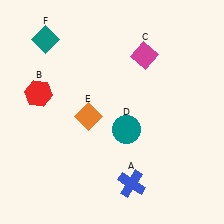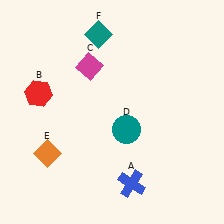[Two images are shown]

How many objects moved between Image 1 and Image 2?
3 objects moved between the two images.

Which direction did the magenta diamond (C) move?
The magenta diamond (C) moved left.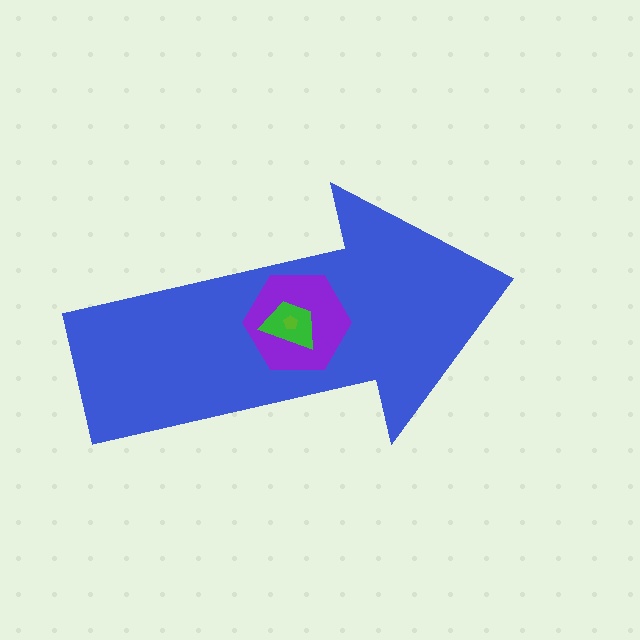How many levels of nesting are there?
4.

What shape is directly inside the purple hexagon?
The green trapezoid.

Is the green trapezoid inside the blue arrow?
Yes.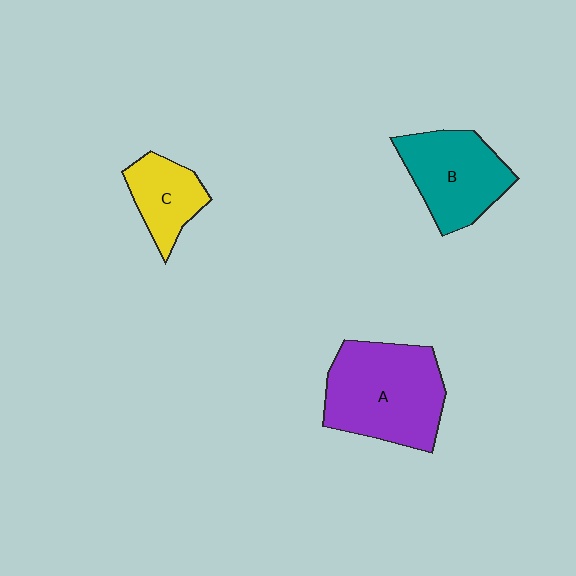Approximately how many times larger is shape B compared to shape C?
Approximately 1.6 times.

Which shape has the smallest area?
Shape C (yellow).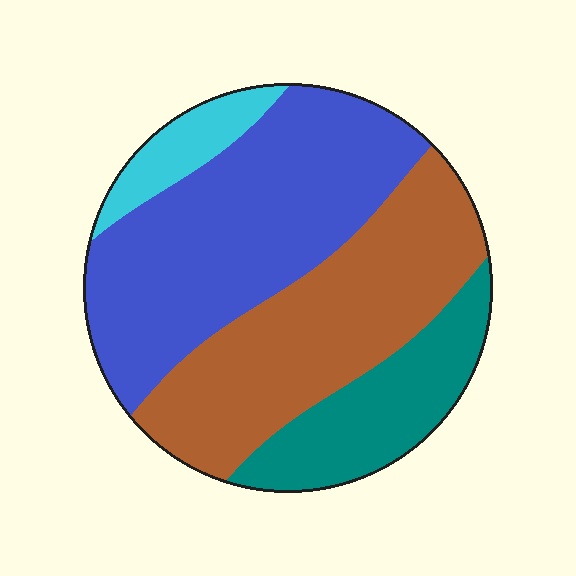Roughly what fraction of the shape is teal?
Teal covers 17% of the shape.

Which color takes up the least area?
Cyan, at roughly 5%.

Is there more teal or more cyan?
Teal.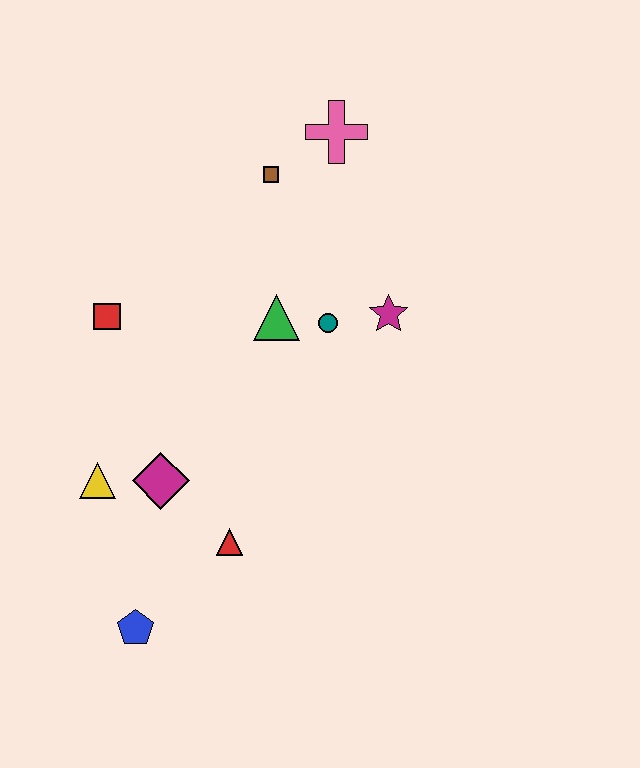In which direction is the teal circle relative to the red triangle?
The teal circle is above the red triangle.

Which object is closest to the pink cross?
The brown square is closest to the pink cross.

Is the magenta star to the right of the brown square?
Yes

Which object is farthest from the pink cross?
The blue pentagon is farthest from the pink cross.